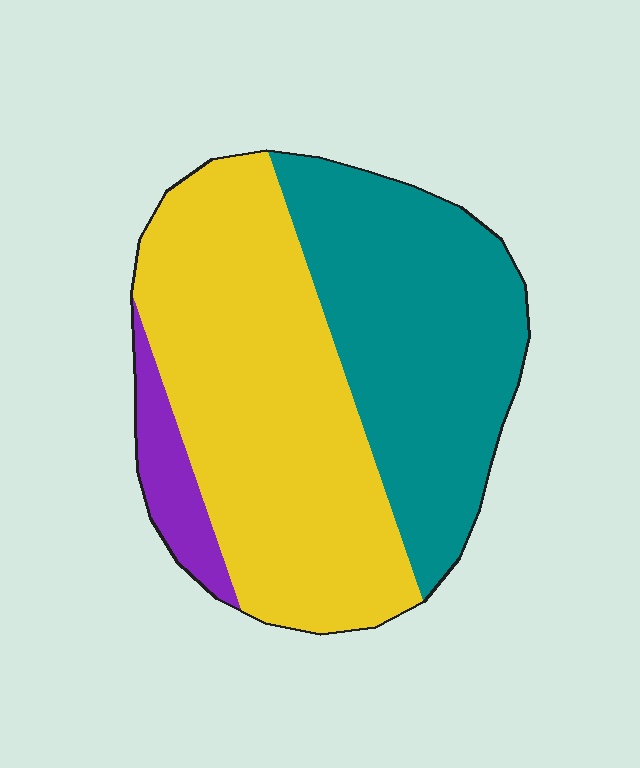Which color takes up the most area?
Yellow, at roughly 50%.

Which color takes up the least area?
Purple, at roughly 10%.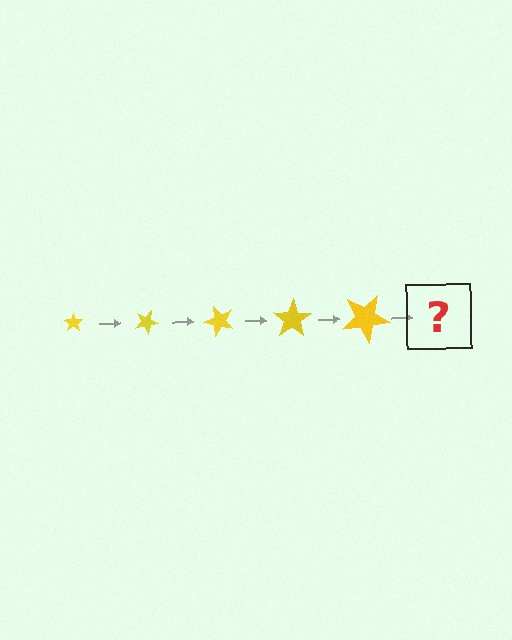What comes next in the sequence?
The next element should be a star, larger than the previous one and rotated 125 degrees from the start.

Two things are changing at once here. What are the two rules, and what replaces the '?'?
The two rules are that the star grows larger each step and it rotates 25 degrees each step. The '?' should be a star, larger than the previous one and rotated 125 degrees from the start.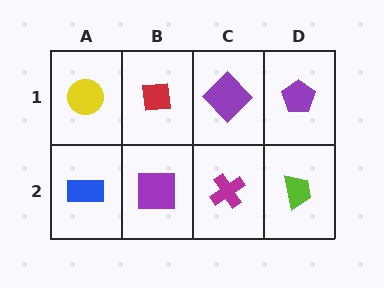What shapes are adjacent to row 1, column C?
A magenta cross (row 2, column C), a red square (row 1, column B), a purple pentagon (row 1, column D).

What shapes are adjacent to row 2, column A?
A yellow circle (row 1, column A), a purple square (row 2, column B).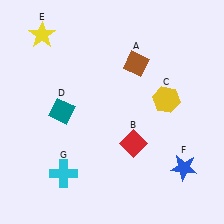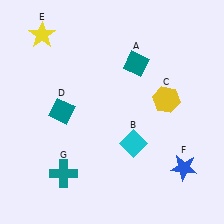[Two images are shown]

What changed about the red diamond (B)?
In Image 1, B is red. In Image 2, it changed to cyan.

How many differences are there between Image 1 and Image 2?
There are 3 differences between the two images.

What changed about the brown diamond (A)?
In Image 1, A is brown. In Image 2, it changed to teal.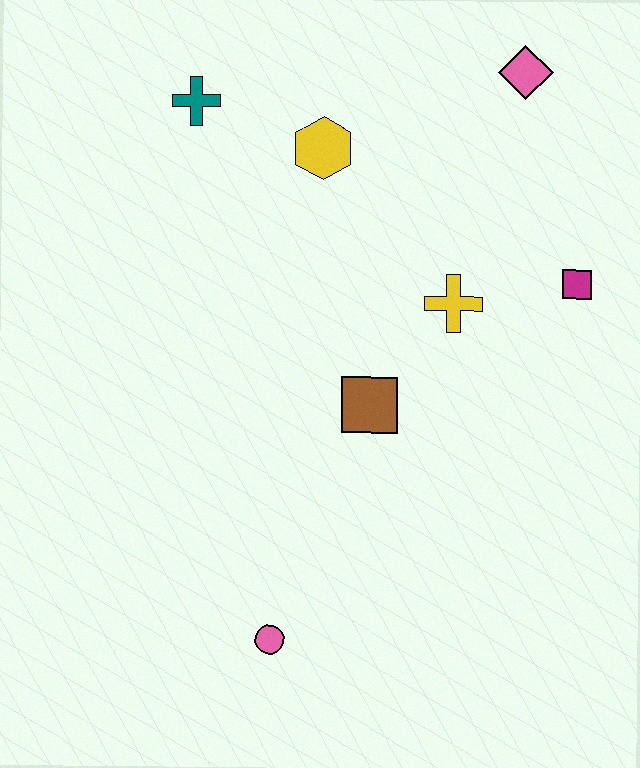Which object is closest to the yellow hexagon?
The teal cross is closest to the yellow hexagon.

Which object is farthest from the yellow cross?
The pink circle is farthest from the yellow cross.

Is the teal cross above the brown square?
Yes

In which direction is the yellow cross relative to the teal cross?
The yellow cross is to the right of the teal cross.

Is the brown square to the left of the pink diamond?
Yes